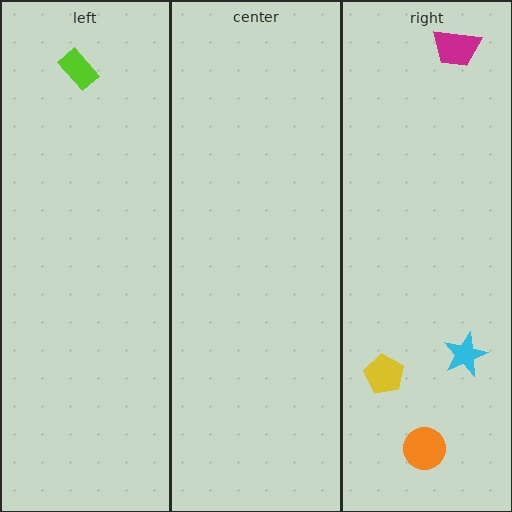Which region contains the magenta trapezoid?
The right region.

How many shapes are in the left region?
1.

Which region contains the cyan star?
The right region.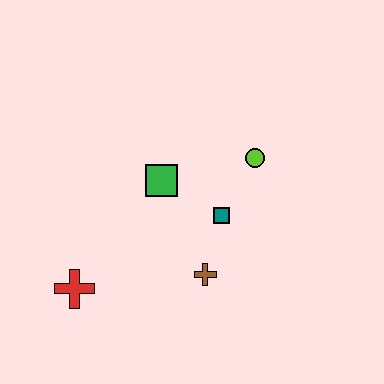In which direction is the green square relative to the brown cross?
The green square is above the brown cross.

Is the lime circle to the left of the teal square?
No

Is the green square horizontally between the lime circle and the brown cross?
No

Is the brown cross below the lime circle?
Yes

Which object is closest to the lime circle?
The teal square is closest to the lime circle.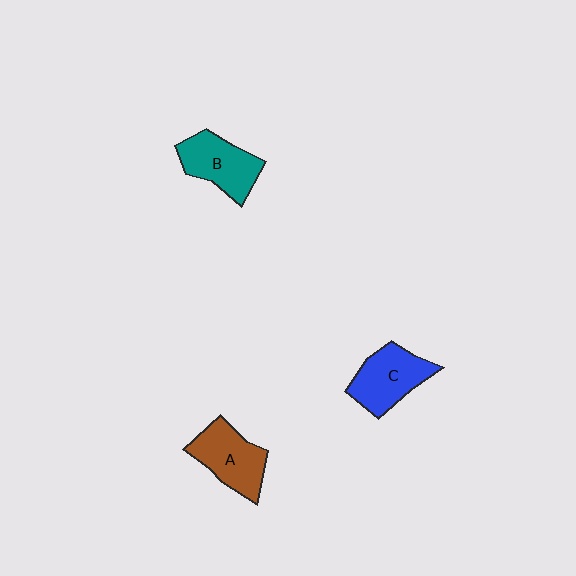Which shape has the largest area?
Shape A (brown).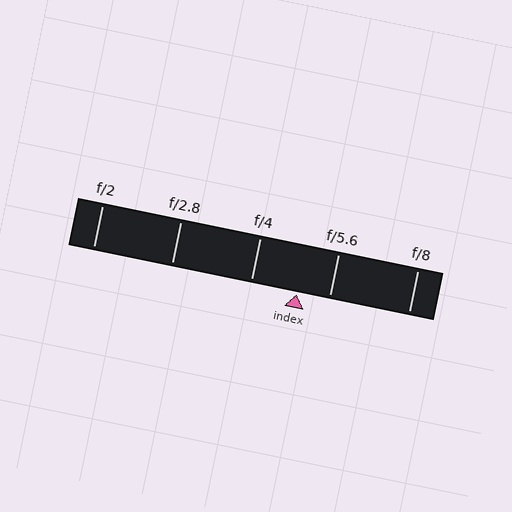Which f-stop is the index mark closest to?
The index mark is closest to f/5.6.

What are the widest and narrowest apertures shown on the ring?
The widest aperture shown is f/2 and the narrowest is f/8.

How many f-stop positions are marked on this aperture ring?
There are 5 f-stop positions marked.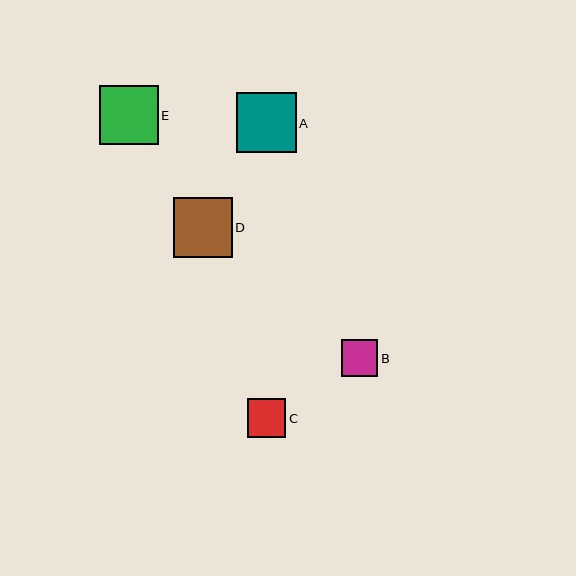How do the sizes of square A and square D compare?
Square A and square D are approximately the same size.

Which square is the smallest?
Square B is the smallest with a size of approximately 37 pixels.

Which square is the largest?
Square A is the largest with a size of approximately 60 pixels.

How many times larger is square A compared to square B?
Square A is approximately 1.6 times the size of square B.